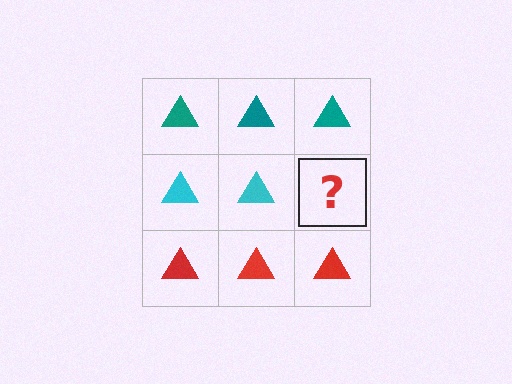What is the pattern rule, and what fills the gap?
The rule is that each row has a consistent color. The gap should be filled with a cyan triangle.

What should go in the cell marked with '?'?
The missing cell should contain a cyan triangle.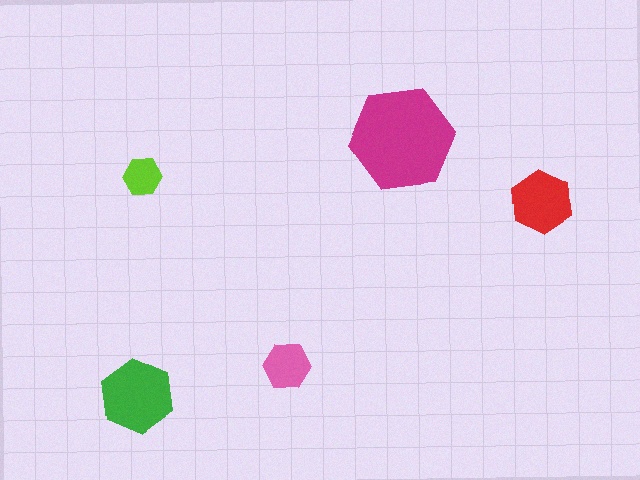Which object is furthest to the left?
The green hexagon is leftmost.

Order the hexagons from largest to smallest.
the magenta one, the green one, the red one, the pink one, the lime one.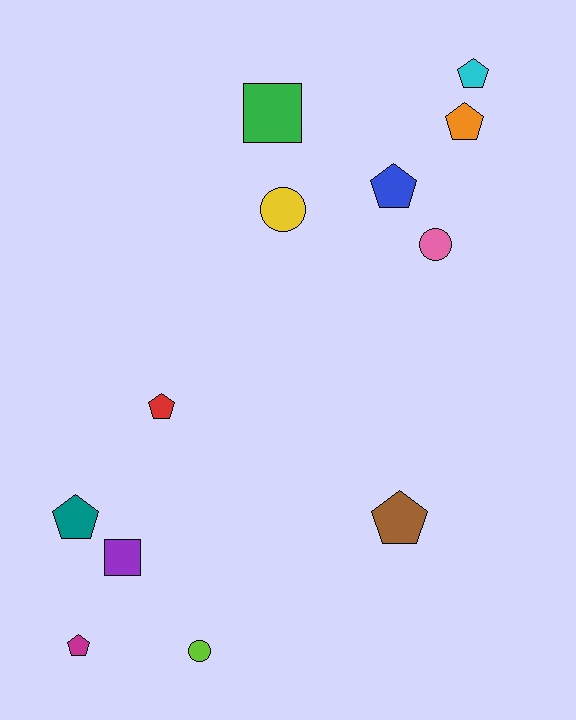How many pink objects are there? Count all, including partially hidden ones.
There is 1 pink object.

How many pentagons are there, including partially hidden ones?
There are 7 pentagons.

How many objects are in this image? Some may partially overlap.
There are 12 objects.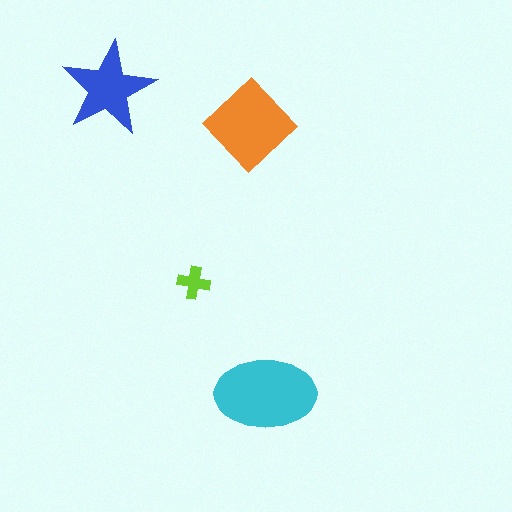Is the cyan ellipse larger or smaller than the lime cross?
Larger.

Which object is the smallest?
The lime cross.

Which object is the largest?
The cyan ellipse.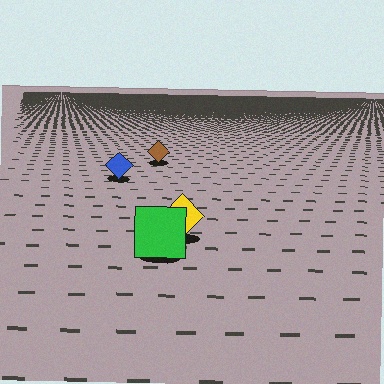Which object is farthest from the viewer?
The brown diamond is farthest from the viewer. It appears smaller and the ground texture around it is denser.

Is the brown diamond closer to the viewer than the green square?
No. The green square is closer — you can tell from the texture gradient: the ground texture is coarser near it.